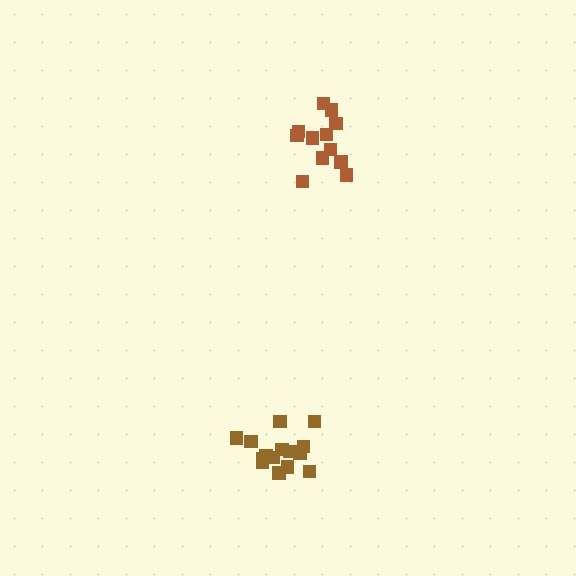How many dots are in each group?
Group 1: 15 dots, Group 2: 12 dots (27 total).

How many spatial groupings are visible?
There are 2 spatial groupings.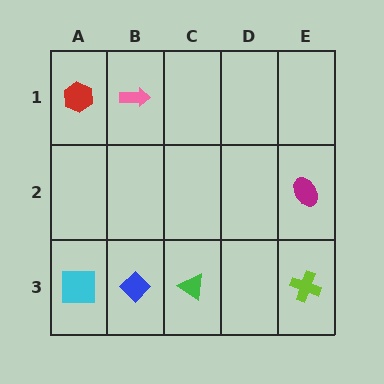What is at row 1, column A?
A red hexagon.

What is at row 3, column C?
A green triangle.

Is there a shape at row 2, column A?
No, that cell is empty.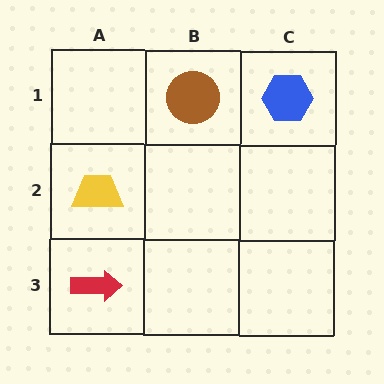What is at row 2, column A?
A yellow trapezoid.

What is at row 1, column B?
A brown circle.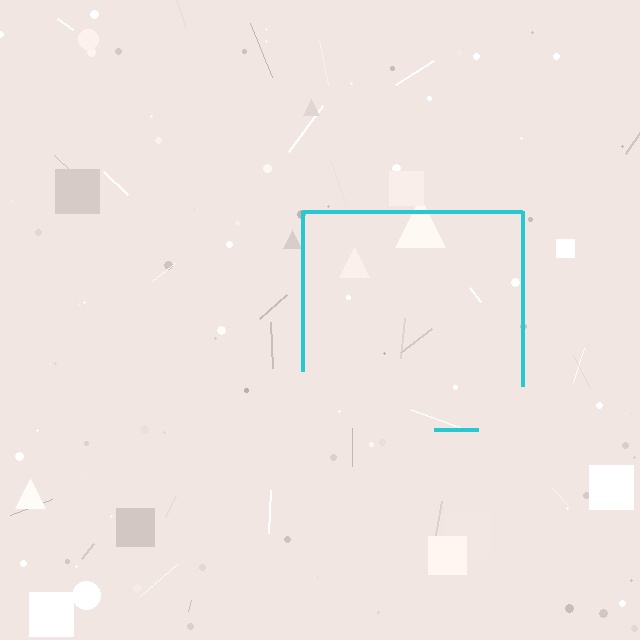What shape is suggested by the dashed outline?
The dashed outline suggests a square.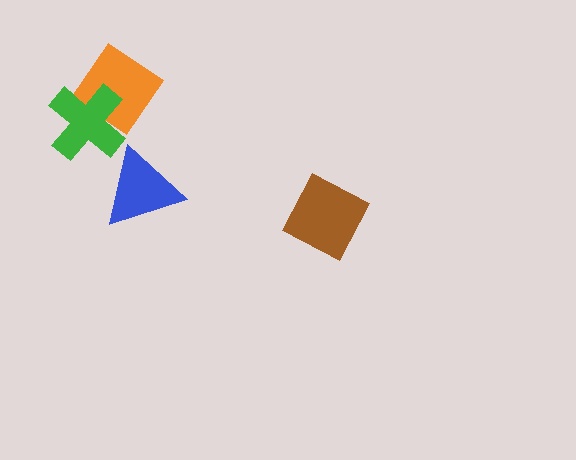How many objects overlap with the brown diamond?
0 objects overlap with the brown diamond.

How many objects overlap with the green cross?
1 object overlaps with the green cross.